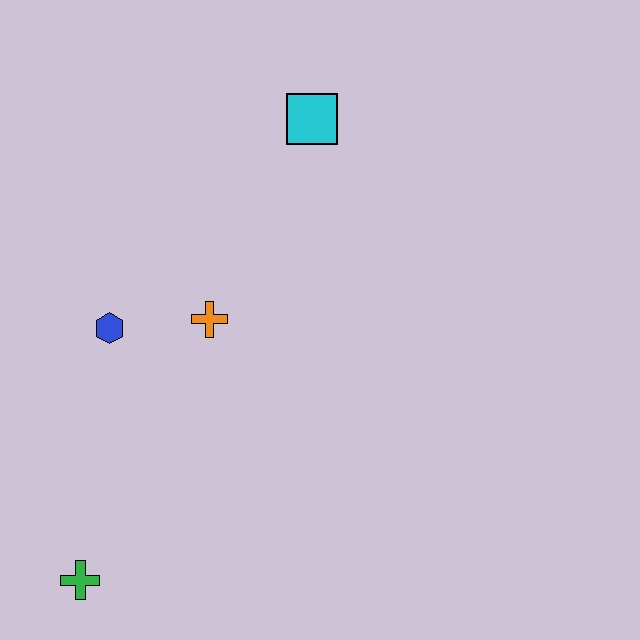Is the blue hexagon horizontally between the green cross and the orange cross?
Yes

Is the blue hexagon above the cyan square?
No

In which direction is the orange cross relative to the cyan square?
The orange cross is below the cyan square.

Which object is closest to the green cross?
The blue hexagon is closest to the green cross.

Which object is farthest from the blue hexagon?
The cyan square is farthest from the blue hexagon.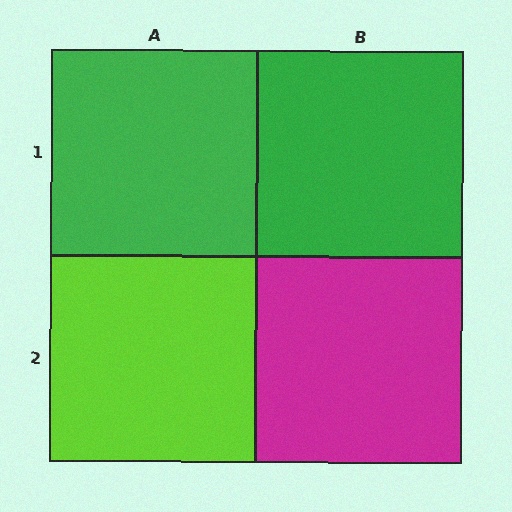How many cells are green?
2 cells are green.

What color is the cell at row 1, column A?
Green.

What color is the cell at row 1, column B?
Green.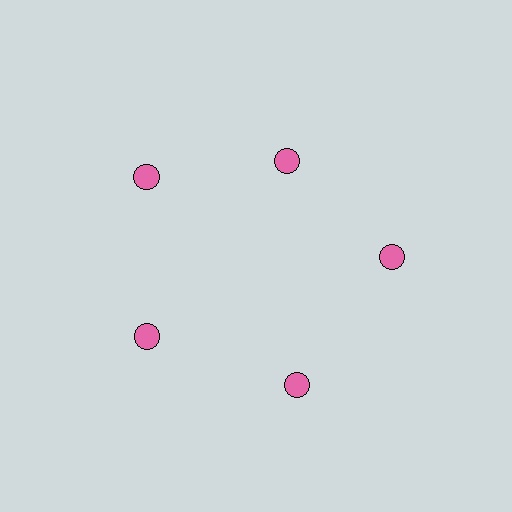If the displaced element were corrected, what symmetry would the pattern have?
It would have 5-fold rotational symmetry — the pattern would map onto itself every 72 degrees.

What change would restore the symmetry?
The symmetry would be restored by moving it outward, back onto the ring so that all 5 circles sit at equal angles and equal distance from the center.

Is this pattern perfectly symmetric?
No. The 5 pink circles are arranged in a ring, but one element near the 1 o'clock position is pulled inward toward the center, breaking the 5-fold rotational symmetry.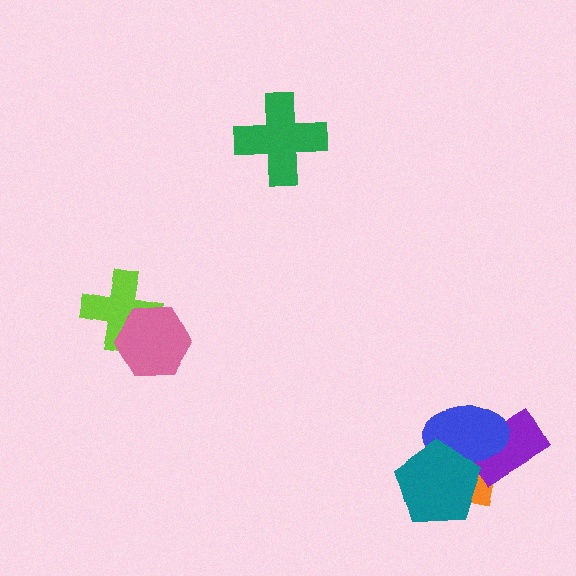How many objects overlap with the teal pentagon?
2 objects overlap with the teal pentagon.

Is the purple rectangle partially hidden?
Yes, it is partially covered by another shape.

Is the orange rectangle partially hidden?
Yes, it is partially covered by another shape.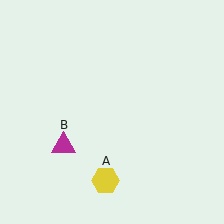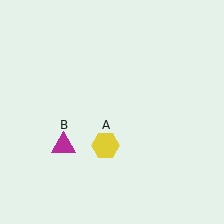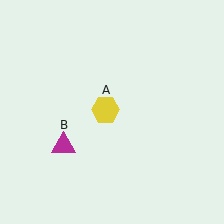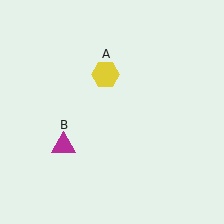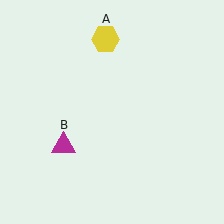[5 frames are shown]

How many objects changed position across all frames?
1 object changed position: yellow hexagon (object A).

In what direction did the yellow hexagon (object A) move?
The yellow hexagon (object A) moved up.